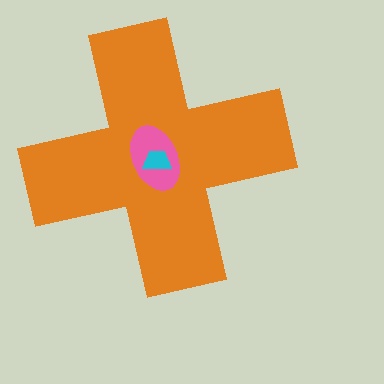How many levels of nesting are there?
3.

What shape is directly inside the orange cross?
The pink ellipse.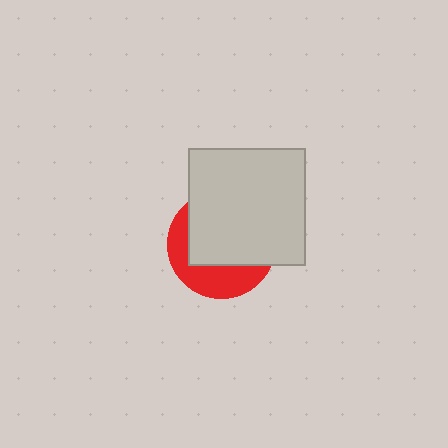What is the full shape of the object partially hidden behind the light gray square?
The partially hidden object is a red circle.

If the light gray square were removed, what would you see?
You would see the complete red circle.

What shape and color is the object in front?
The object in front is a light gray square.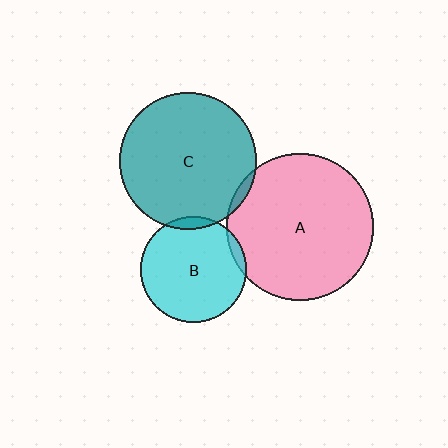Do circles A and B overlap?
Yes.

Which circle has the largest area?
Circle A (pink).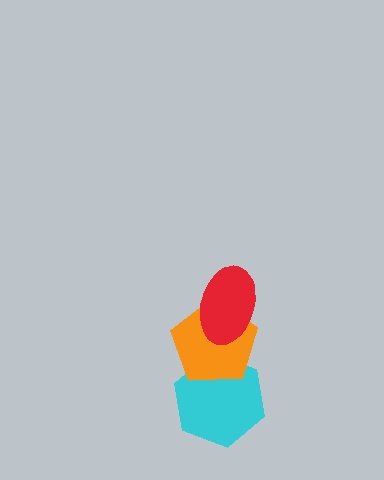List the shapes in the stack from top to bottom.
From top to bottom: the red ellipse, the orange pentagon, the cyan hexagon.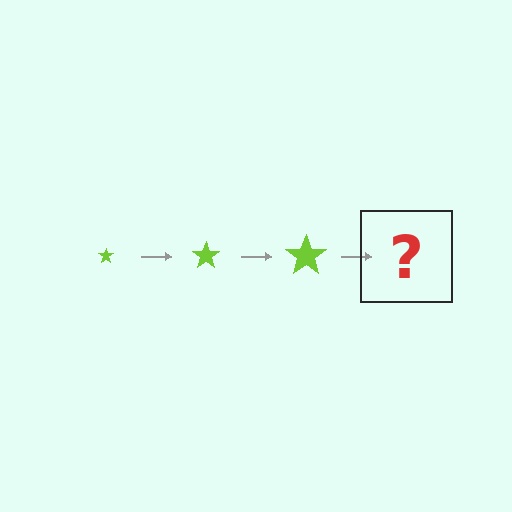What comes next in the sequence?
The next element should be a lime star, larger than the previous one.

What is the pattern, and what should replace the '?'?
The pattern is that the star gets progressively larger each step. The '?' should be a lime star, larger than the previous one.